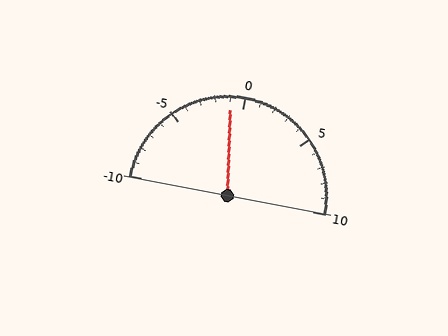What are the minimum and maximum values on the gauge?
The gauge ranges from -10 to 10.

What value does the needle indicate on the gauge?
The needle indicates approximately -1.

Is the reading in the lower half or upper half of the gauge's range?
The reading is in the lower half of the range (-10 to 10).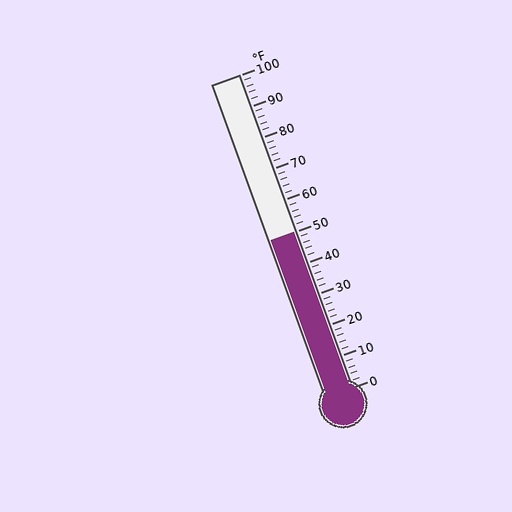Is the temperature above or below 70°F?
The temperature is below 70°F.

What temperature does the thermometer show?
The thermometer shows approximately 50°F.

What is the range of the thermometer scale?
The thermometer scale ranges from 0°F to 100°F.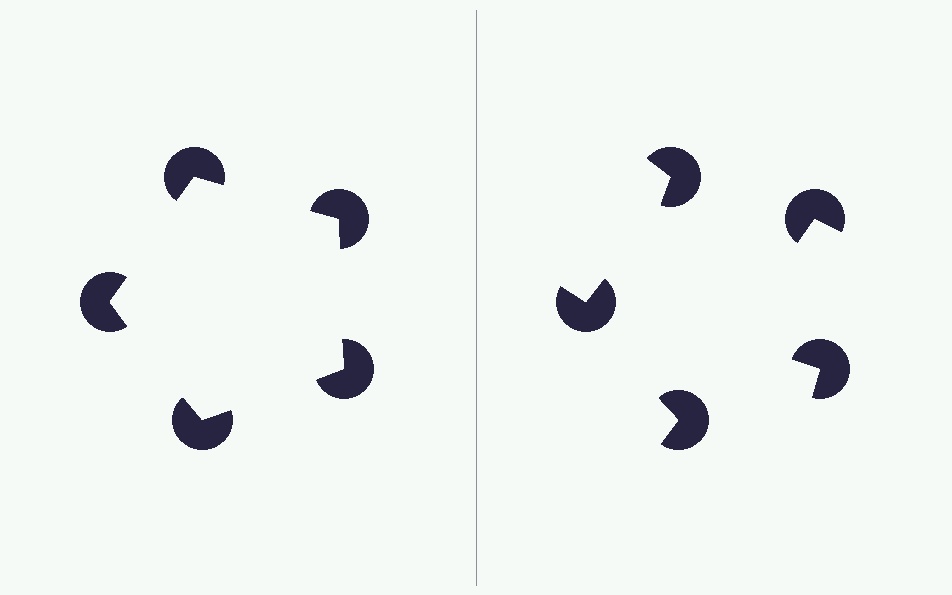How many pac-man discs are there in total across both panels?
10 — 5 on each side.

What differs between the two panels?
The pac-man discs are positioned identically on both sides; only the wedge orientations differ. On the left they align to a pentagon; on the right they are misaligned.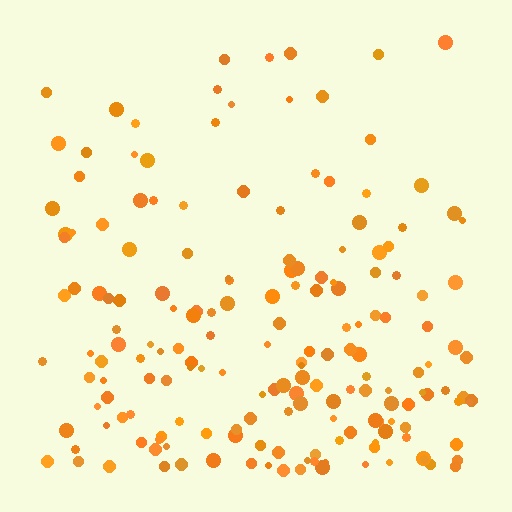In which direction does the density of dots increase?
From top to bottom, with the bottom side densest.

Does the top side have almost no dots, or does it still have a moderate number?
Still a moderate number, just noticeably fewer than the bottom.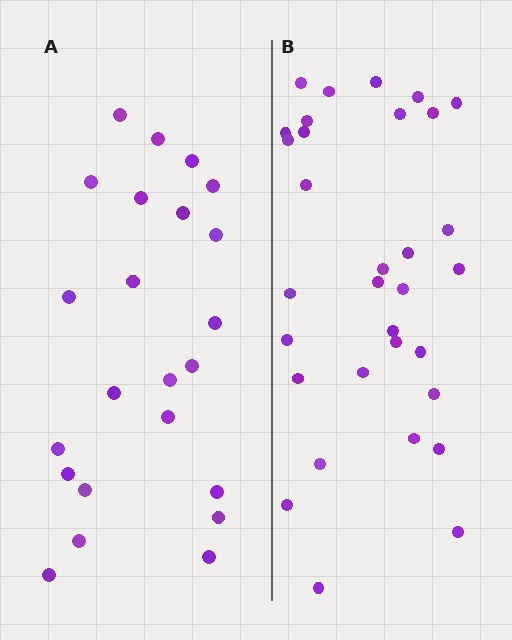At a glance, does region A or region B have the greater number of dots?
Region B (the right region) has more dots.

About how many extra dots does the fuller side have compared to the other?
Region B has roughly 8 or so more dots than region A.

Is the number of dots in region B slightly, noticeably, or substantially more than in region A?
Region B has noticeably more, but not dramatically so. The ratio is roughly 1.4 to 1.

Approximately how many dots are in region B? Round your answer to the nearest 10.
About 30 dots. (The exact count is 32, which rounds to 30.)